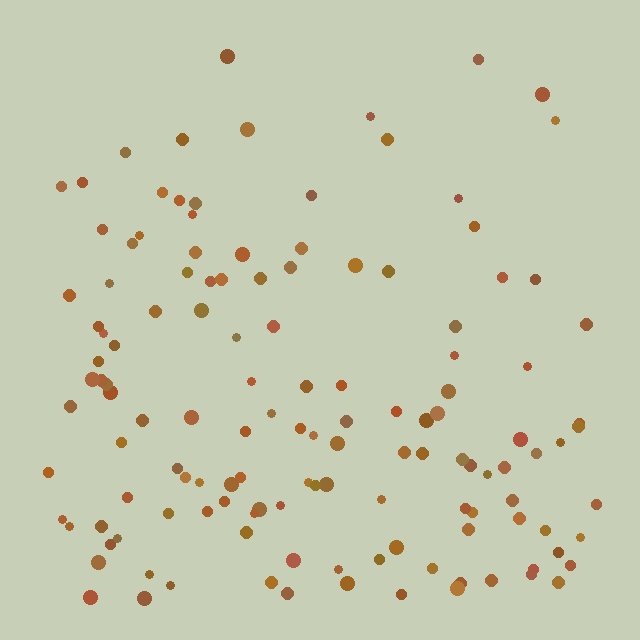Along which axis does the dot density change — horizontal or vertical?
Vertical.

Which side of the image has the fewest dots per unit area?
The top.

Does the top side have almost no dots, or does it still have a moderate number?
Still a moderate number, just noticeably fewer than the bottom.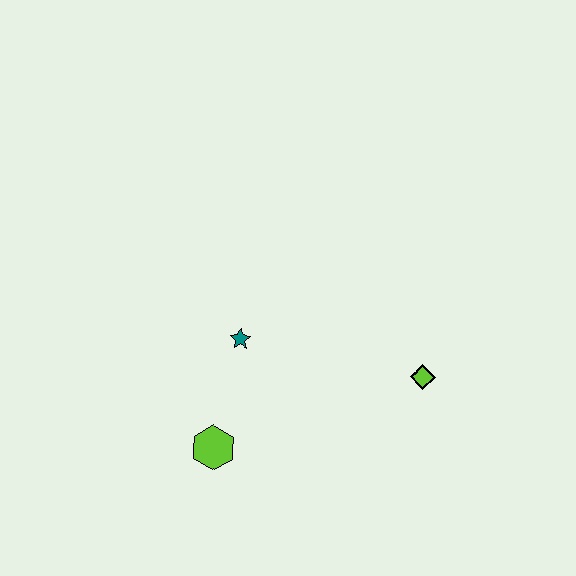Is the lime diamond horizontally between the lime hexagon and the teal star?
No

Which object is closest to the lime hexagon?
The teal star is closest to the lime hexagon.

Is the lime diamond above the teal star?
No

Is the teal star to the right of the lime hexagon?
Yes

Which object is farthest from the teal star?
The lime diamond is farthest from the teal star.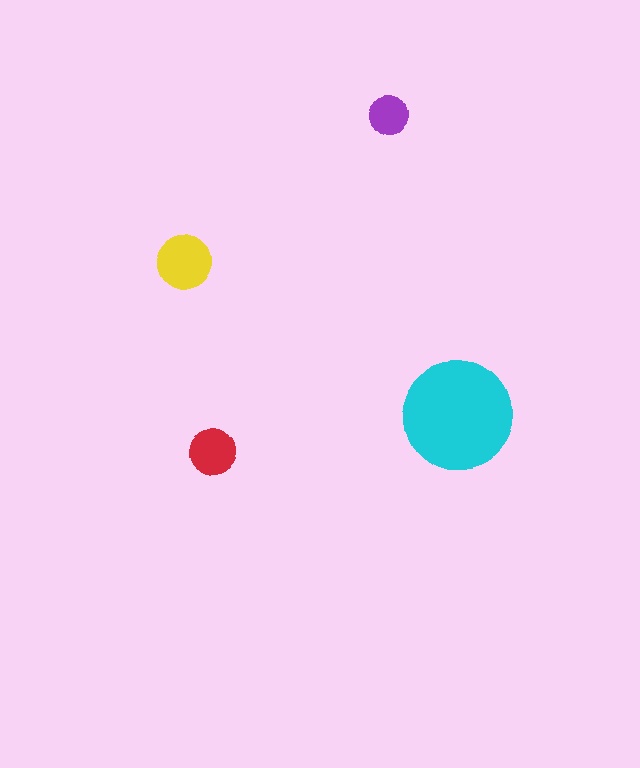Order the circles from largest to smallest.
the cyan one, the yellow one, the red one, the purple one.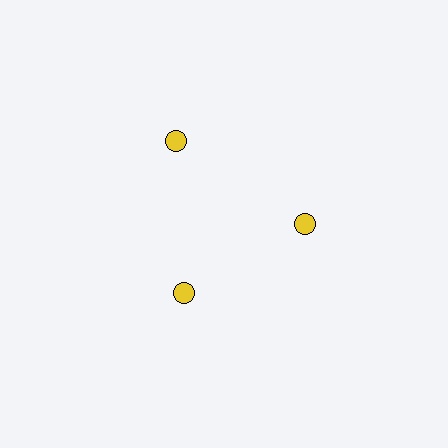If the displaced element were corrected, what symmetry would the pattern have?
It would have 3-fold rotational symmetry — the pattern would map onto itself every 120 degrees.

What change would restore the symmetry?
The symmetry would be restored by moving it inward, back onto the ring so that all 3 circles sit at equal angles and equal distance from the center.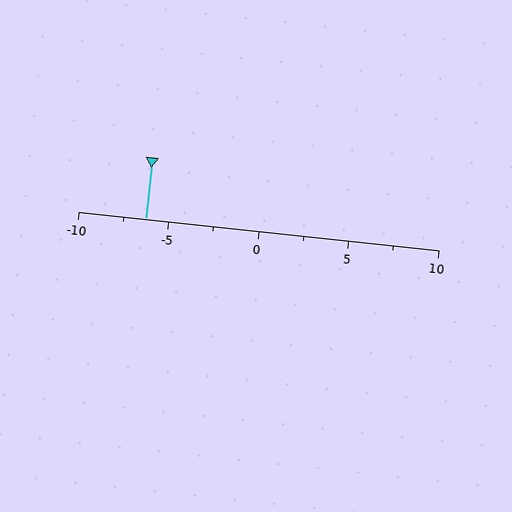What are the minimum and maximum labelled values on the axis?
The axis runs from -10 to 10.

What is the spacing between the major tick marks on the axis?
The major ticks are spaced 5 apart.